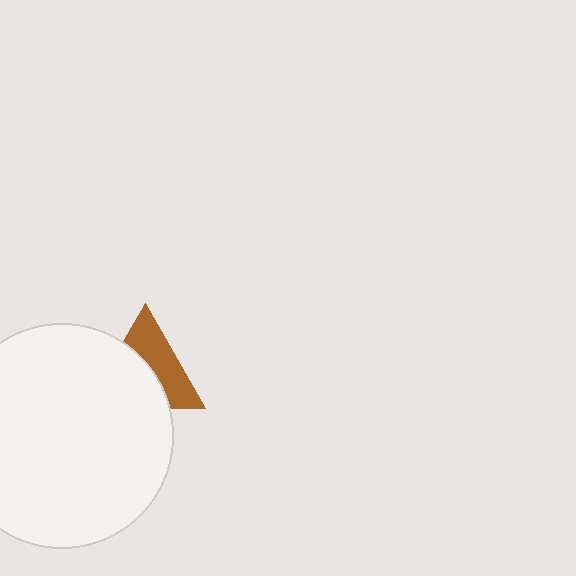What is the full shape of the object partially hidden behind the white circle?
The partially hidden object is a brown triangle.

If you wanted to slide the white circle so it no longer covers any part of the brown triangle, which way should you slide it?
Slide it toward the lower-left — that is the most direct way to separate the two shapes.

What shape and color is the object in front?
The object in front is a white circle.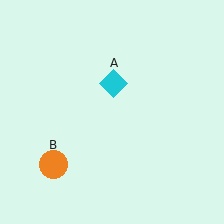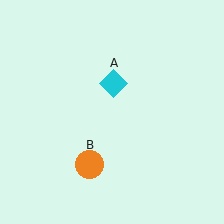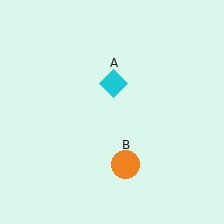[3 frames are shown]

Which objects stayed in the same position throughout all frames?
Cyan diamond (object A) remained stationary.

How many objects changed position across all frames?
1 object changed position: orange circle (object B).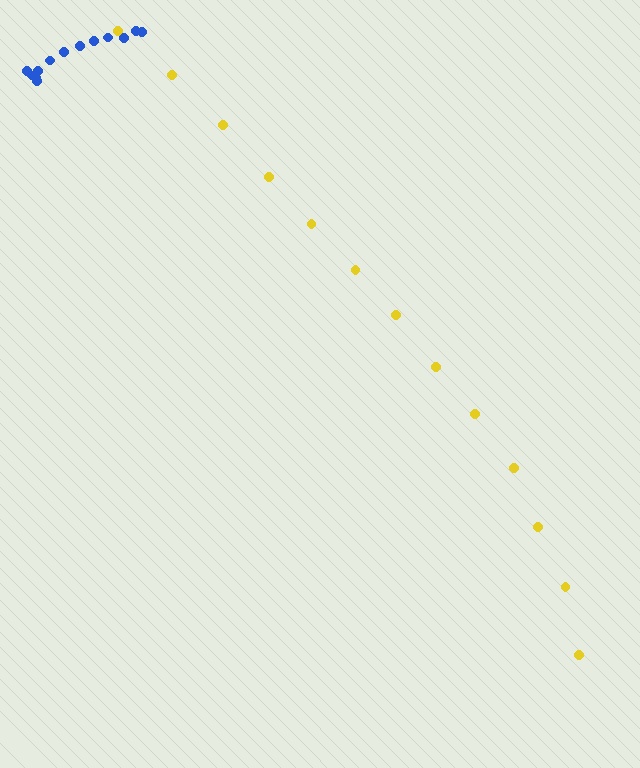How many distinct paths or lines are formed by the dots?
There are 2 distinct paths.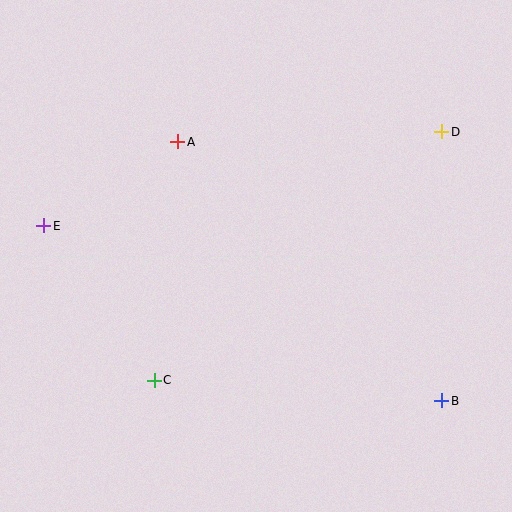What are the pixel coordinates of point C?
Point C is at (154, 380).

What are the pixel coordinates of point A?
Point A is at (178, 142).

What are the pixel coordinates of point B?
Point B is at (442, 401).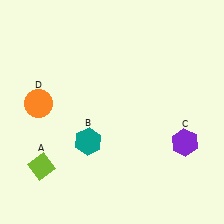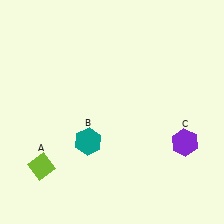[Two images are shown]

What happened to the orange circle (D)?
The orange circle (D) was removed in Image 2. It was in the top-left area of Image 1.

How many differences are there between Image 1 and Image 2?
There is 1 difference between the two images.